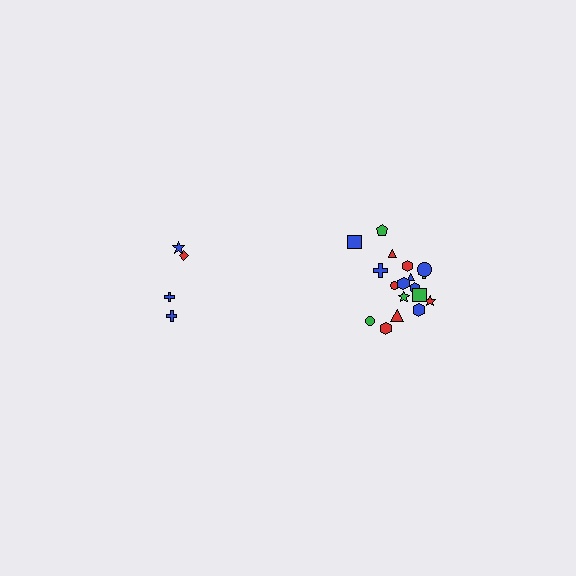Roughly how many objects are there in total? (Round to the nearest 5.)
Roughly 20 objects in total.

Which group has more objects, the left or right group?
The right group.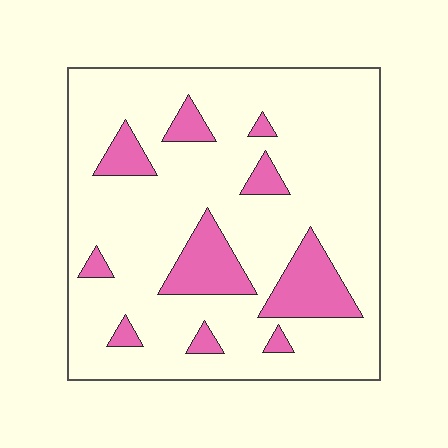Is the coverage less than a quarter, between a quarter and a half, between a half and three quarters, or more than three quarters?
Less than a quarter.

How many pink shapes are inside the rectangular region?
10.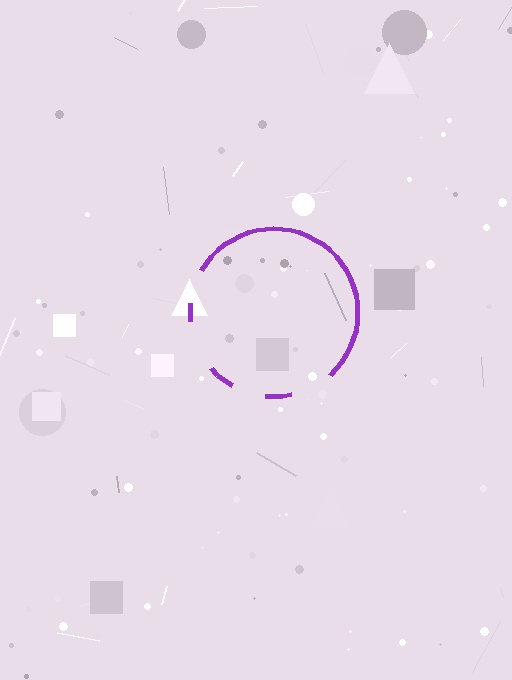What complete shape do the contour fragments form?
The contour fragments form a circle.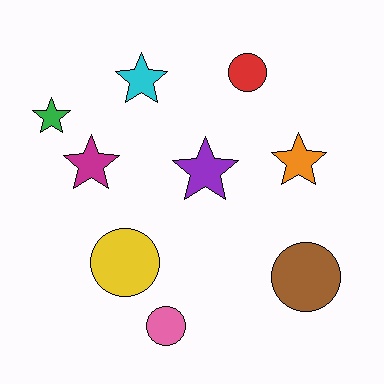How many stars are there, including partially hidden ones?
There are 5 stars.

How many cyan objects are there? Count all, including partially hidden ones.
There is 1 cyan object.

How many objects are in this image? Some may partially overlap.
There are 9 objects.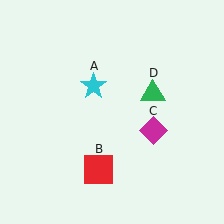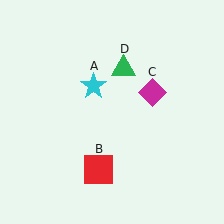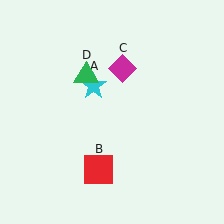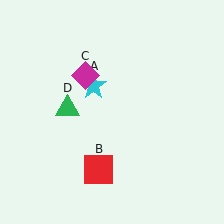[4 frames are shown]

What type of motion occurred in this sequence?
The magenta diamond (object C), green triangle (object D) rotated counterclockwise around the center of the scene.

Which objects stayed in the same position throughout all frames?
Cyan star (object A) and red square (object B) remained stationary.